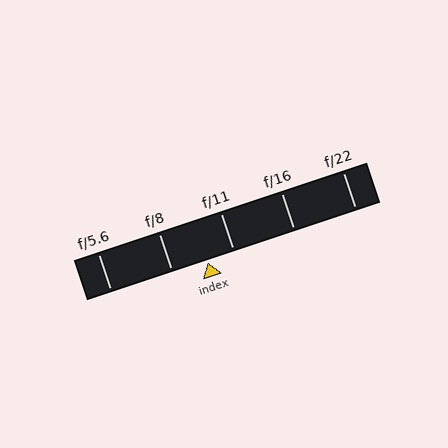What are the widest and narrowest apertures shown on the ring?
The widest aperture shown is f/5.6 and the narrowest is f/22.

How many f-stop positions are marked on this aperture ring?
There are 5 f-stop positions marked.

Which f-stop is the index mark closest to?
The index mark is closest to f/11.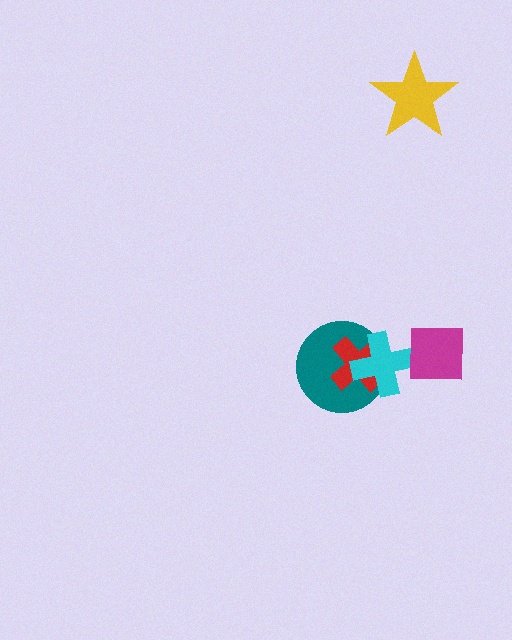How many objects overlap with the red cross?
2 objects overlap with the red cross.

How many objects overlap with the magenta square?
0 objects overlap with the magenta square.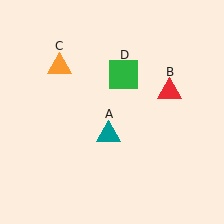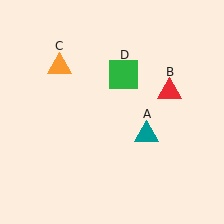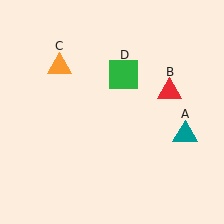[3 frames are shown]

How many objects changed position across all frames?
1 object changed position: teal triangle (object A).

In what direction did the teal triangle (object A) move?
The teal triangle (object A) moved right.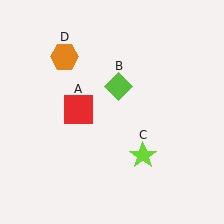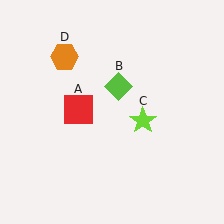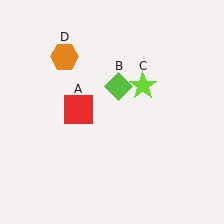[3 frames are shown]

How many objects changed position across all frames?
1 object changed position: lime star (object C).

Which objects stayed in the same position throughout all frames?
Red square (object A) and lime diamond (object B) and orange hexagon (object D) remained stationary.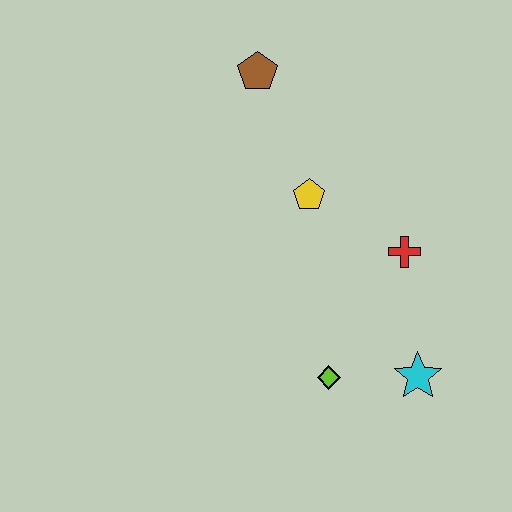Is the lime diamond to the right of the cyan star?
No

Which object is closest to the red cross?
The yellow pentagon is closest to the red cross.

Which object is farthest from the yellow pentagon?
The cyan star is farthest from the yellow pentagon.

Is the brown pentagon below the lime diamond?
No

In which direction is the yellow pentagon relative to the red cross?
The yellow pentagon is to the left of the red cross.